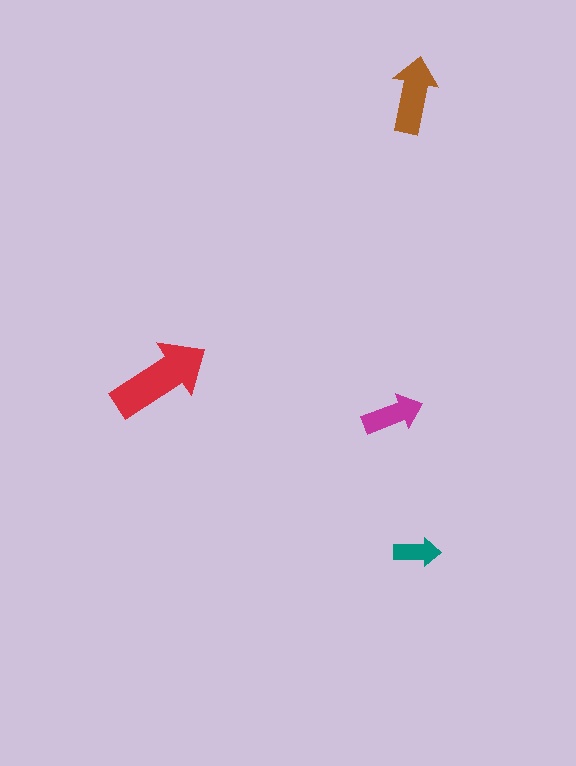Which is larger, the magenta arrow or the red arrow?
The red one.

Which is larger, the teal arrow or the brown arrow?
The brown one.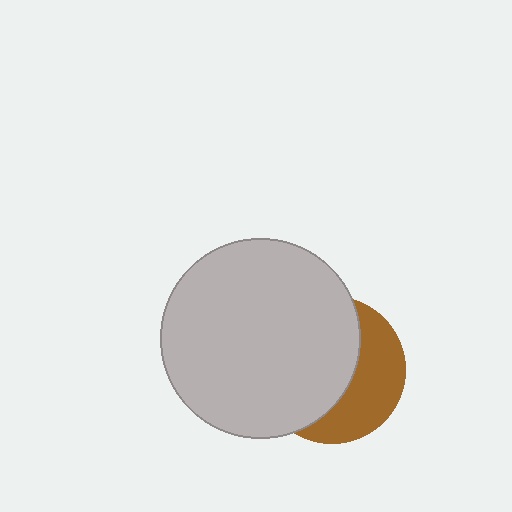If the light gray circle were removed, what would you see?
You would see the complete brown circle.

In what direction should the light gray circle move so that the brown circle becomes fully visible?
The light gray circle should move left. That is the shortest direction to clear the overlap and leave the brown circle fully visible.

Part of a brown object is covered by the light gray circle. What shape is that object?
It is a circle.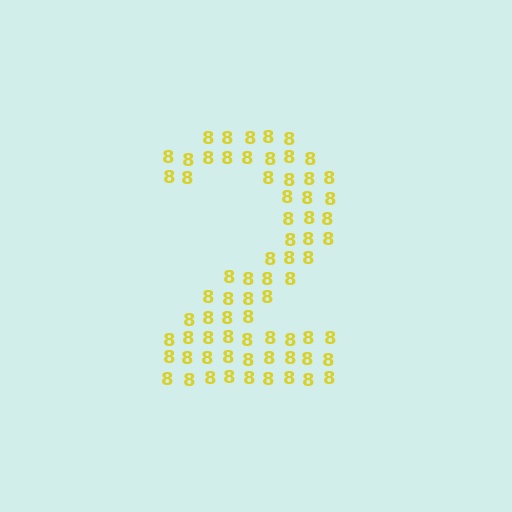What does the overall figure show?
The overall figure shows the digit 2.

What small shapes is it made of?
It is made of small digit 8's.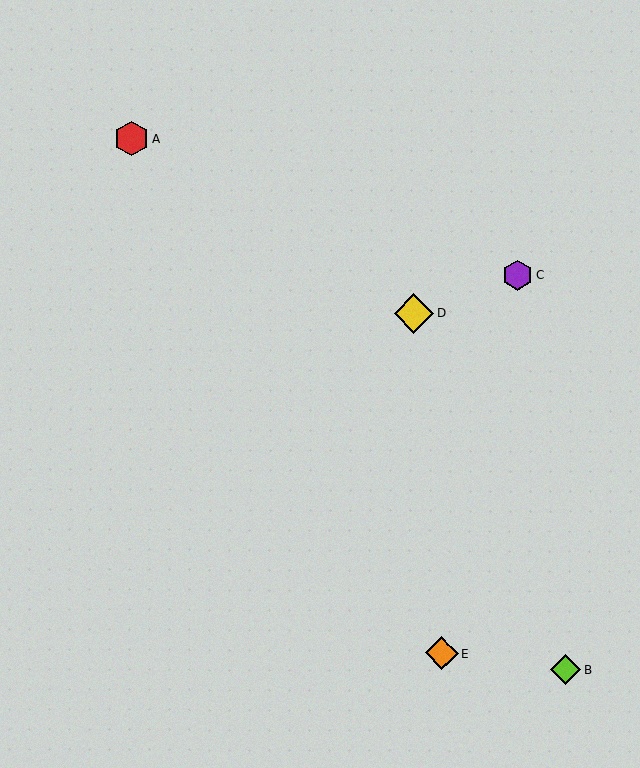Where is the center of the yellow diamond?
The center of the yellow diamond is at (414, 314).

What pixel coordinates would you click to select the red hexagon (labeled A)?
Click at (132, 139) to select the red hexagon A.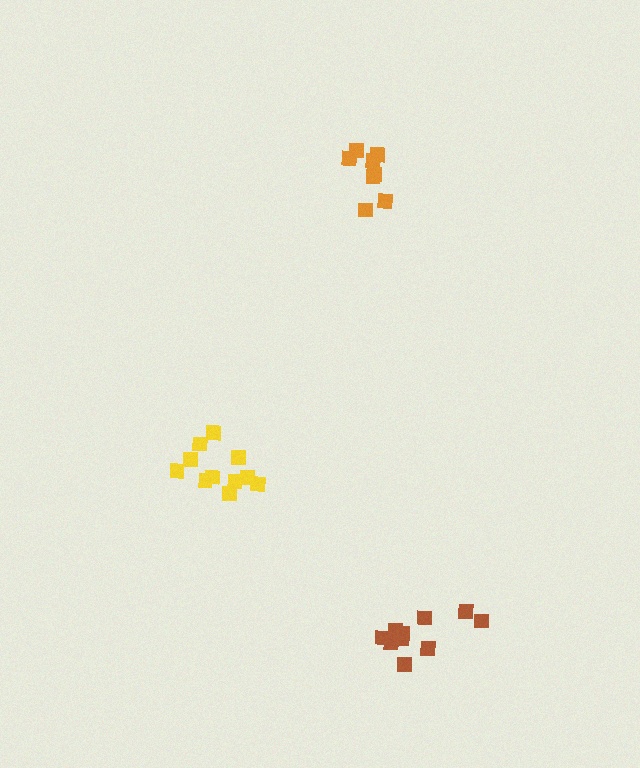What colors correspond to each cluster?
The clusters are colored: yellow, brown, orange.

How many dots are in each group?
Group 1: 11 dots, Group 2: 10 dots, Group 3: 8 dots (29 total).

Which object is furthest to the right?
The brown cluster is rightmost.